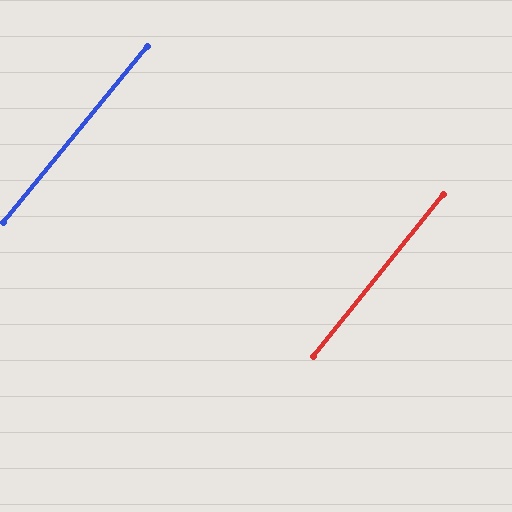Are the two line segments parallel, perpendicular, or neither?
Parallel — their directions differ by only 0.7°.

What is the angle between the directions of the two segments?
Approximately 1 degree.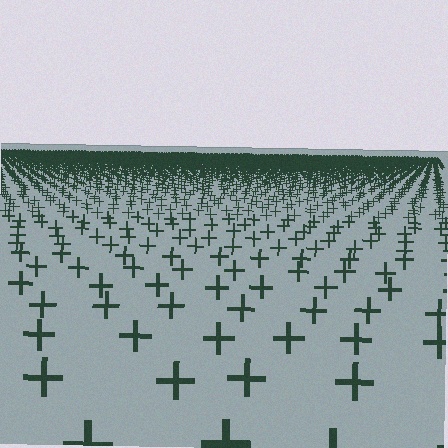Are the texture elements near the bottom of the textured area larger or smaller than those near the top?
Larger. Near the bottom, elements are closer to the viewer and appear at a bigger on-screen size.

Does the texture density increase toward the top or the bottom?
Density increases toward the top.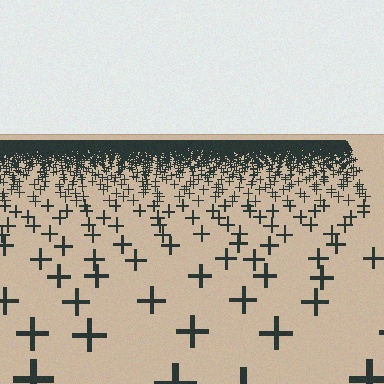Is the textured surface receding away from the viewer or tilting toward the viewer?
The surface is receding away from the viewer. Texture elements get smaller and denser toward the top.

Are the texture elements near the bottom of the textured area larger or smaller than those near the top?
Larger. Near the bottom, elements are closer to the viewer and appear at a bigger on-screen size.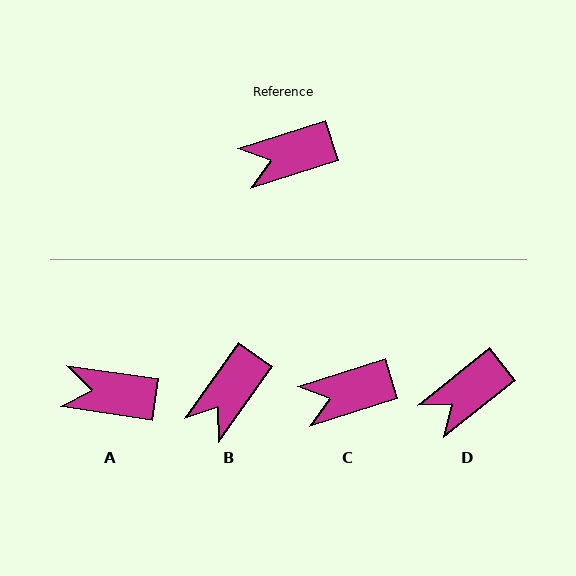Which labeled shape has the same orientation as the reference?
C.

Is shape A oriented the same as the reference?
No, it is off by about 26 degrees.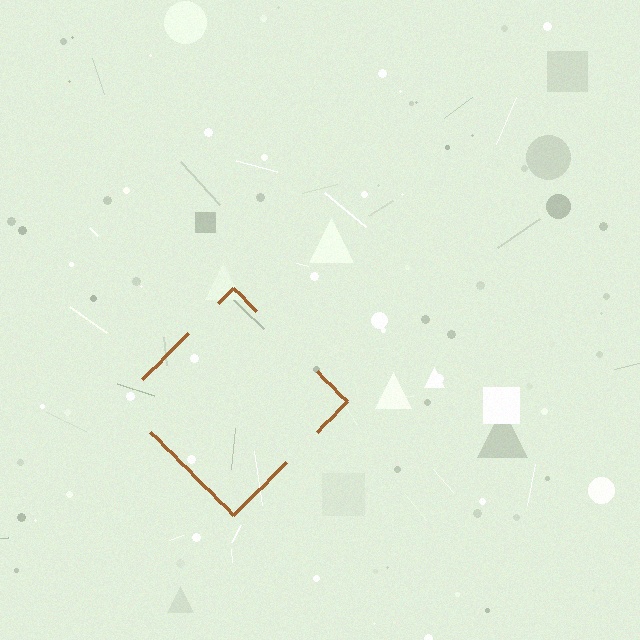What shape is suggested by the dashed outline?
The dashed outline suggests a diamond.